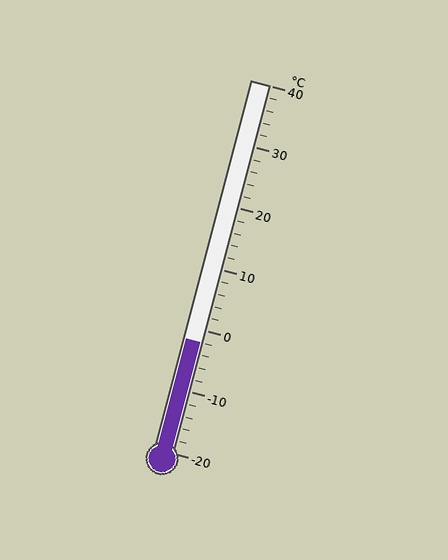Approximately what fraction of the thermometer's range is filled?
The thermometer is filled to approximately 30% of its range.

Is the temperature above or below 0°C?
The temperature is below 0°C.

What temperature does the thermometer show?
The thermometer shows approximately -2°C.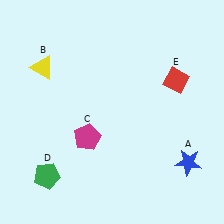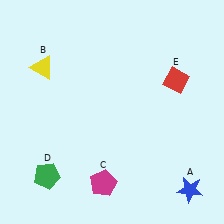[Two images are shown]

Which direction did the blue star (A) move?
The blue star (A) moved down.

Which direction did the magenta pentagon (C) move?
The magenta pentagon (C) moved down.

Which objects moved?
The objects that moved are: the blue star (A), the magenta pentagon (C).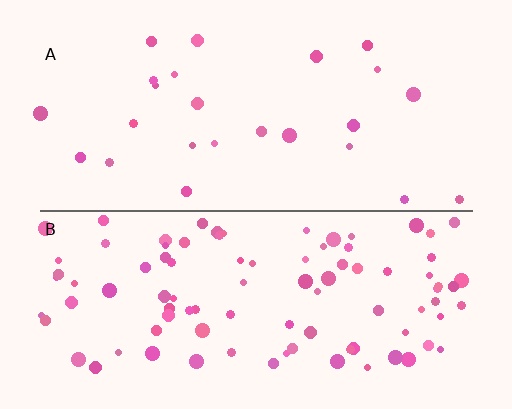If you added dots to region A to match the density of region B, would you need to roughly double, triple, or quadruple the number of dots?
Approximately quadruple.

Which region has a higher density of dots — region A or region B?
B (the bottom).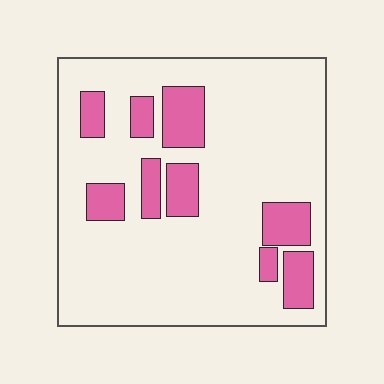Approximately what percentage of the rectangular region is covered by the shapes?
Approximately 20%.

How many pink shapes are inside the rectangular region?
9.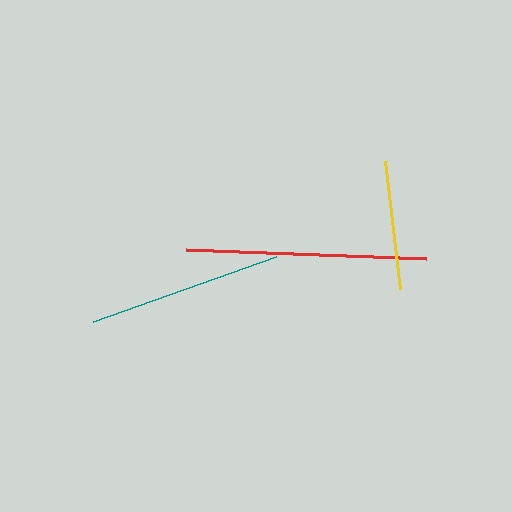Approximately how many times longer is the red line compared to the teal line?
The red line is approximately 1.2 times the length of the teal line.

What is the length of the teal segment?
The teal segment is approximately 194 pixels long.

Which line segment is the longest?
The red line is the longest at approximately 240 pixels.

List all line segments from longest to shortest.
From longest to shortest: red, teal, yellow.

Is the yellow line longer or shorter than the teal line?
The teal line is longer than the yellow line.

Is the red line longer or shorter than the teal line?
The red line is longer than the teal line.